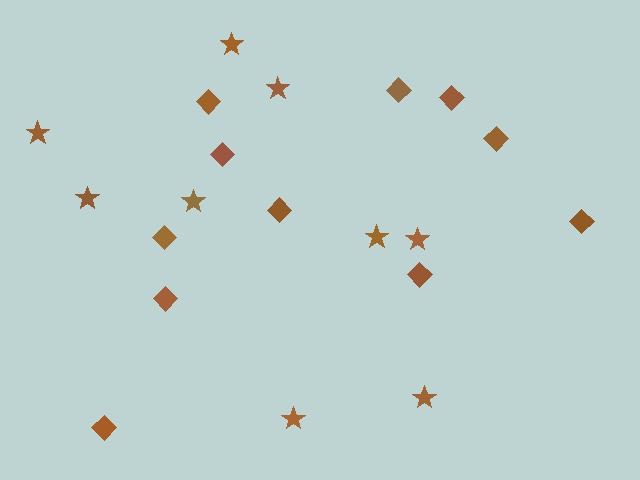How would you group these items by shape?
There are 2 groups: one group of stars (9) and one group of diamonds (11).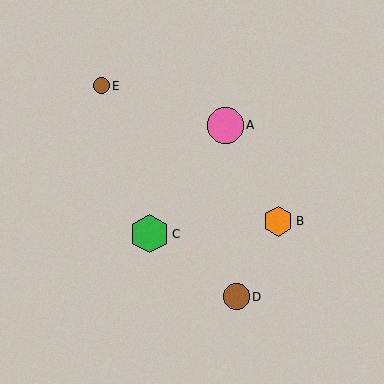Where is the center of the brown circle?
The center of the brown circle is at (102, 86).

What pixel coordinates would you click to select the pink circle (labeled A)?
Click at (225, 125) to select the pink circle A.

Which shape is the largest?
The green hexagon (labeled C) is the largest.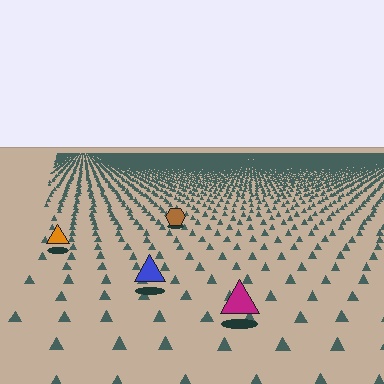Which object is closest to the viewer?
The magenta triangle is closest. The texture marks near it are larger and more spread out.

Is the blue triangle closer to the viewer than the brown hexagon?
Yes. The blue triangle is closer — you can tell from the texture gradient: the ground texture is coarser near it.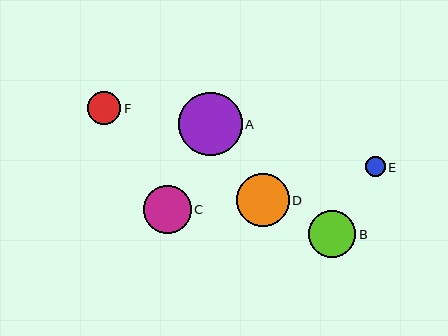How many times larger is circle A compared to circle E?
Circle A is approximately 3.1 times the size of circle E.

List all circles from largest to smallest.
From largest to smallest: A, D, C, B, F, E.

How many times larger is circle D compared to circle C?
Circle D is approximately 1.1 times the size of circle C.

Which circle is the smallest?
Circle E is the smallest with a size of approximately 20 pixels.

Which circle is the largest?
Circle A is the largest with a size of approximately 64 pixels.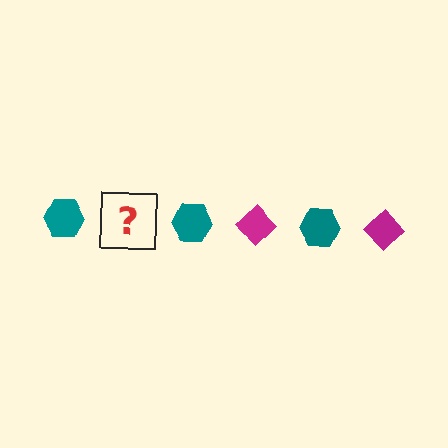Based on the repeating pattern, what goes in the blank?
The blank should be a magenta diamond.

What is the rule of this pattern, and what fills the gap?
The rule is that the pattern alternates between teal hexagon and magenta diamond. The gap should be filled with a magenta diamond.